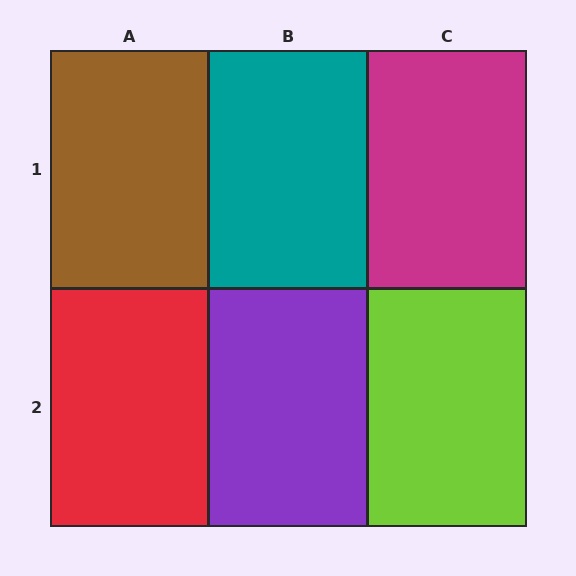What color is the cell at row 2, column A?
Red.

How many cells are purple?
1 cell is purple.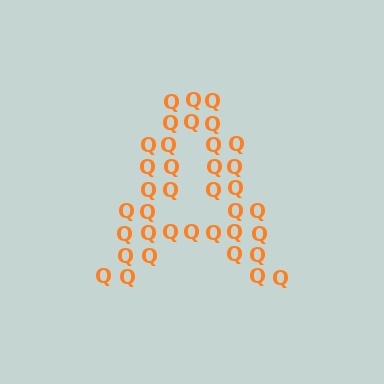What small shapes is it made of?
It is made of small letter Q's.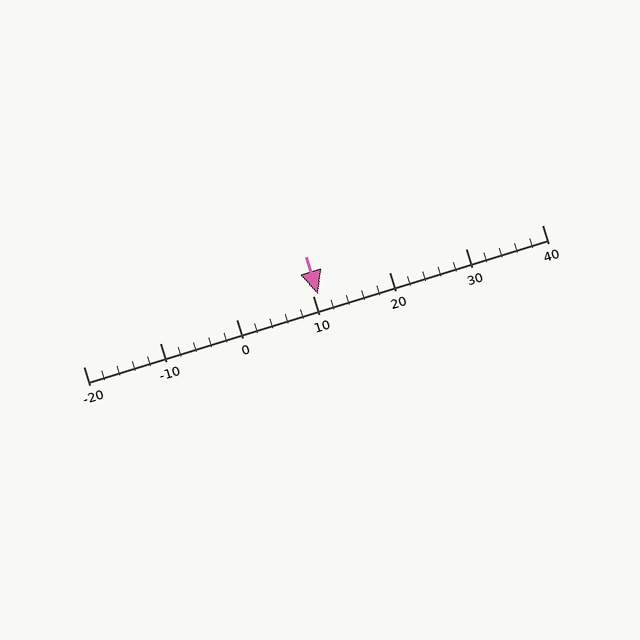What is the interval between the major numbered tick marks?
The major tick marks are spaced 10 units apart.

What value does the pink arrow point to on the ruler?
The pink arrow points to approximately 11.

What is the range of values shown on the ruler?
The ruler shows values from -20 to 40.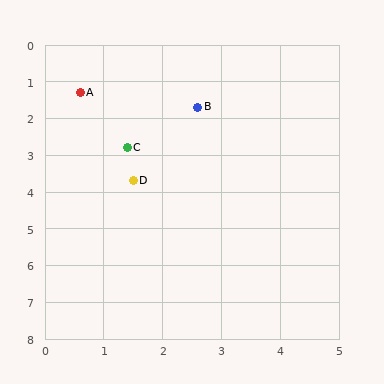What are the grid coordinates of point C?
Point C is at approximately (1.4, 2.8).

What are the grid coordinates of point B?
Point B is at approximately (2.6, 1.7).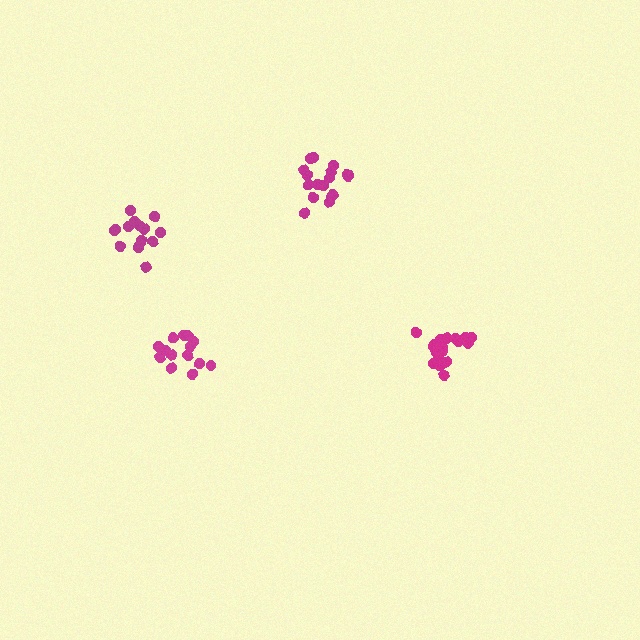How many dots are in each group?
Group 1: 14 dots, Group 2: 17 dots, Group 3: 20 dots, Group 4: 14 dots (65 total).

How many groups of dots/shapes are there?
There are 4 groups.